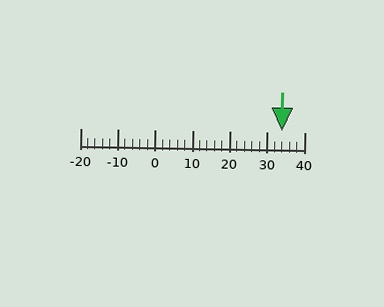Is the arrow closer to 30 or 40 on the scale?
The arrow is closer to 30.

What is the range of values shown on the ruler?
The ruler shows values from -20 to 40.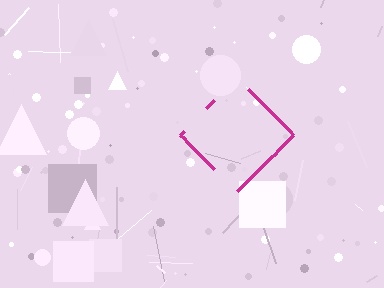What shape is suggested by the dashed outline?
The dashed outline suggests a diamond.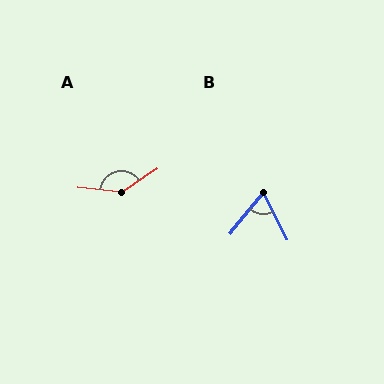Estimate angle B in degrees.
Approximately 66 degrees.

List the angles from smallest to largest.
B (66°), A (140°).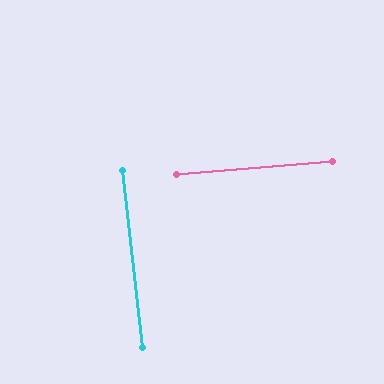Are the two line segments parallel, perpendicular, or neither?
Perpendicular — they meet at approximately 88°.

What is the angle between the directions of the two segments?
Approximately 88 degrees.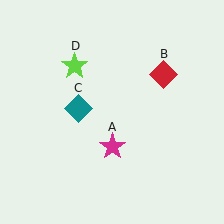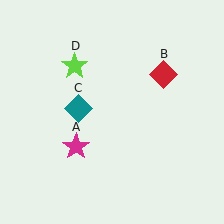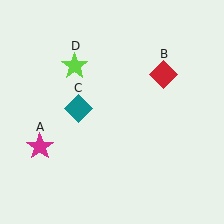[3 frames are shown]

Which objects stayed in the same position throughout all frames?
Red diamond (object B) and teal diamond (object C) and lime star (object D) remained stationary.